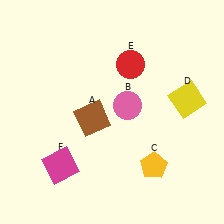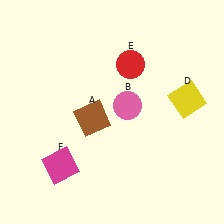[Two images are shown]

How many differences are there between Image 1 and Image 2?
There is 1 difference between the two images.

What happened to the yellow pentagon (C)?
The yellow pentagon (C) was removed in Image 2. It was in the bottom-right area of Image 1.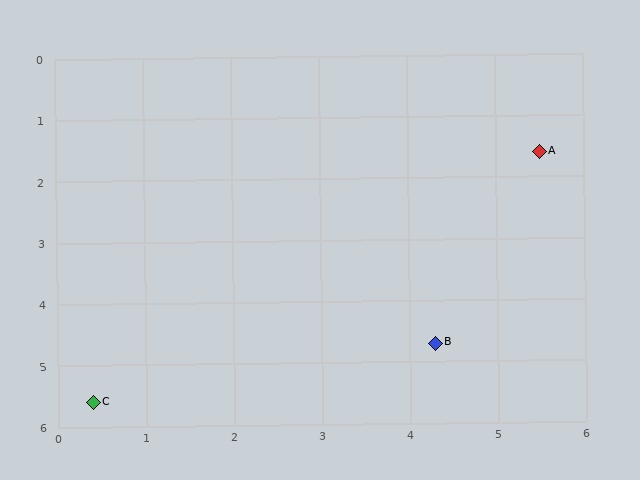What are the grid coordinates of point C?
Point C is at approximately (0.4, 5.6).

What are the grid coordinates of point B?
Point B is at approximately (4.3, 4.7).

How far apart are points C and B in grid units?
Points C and B are about 4.0 grid units apart.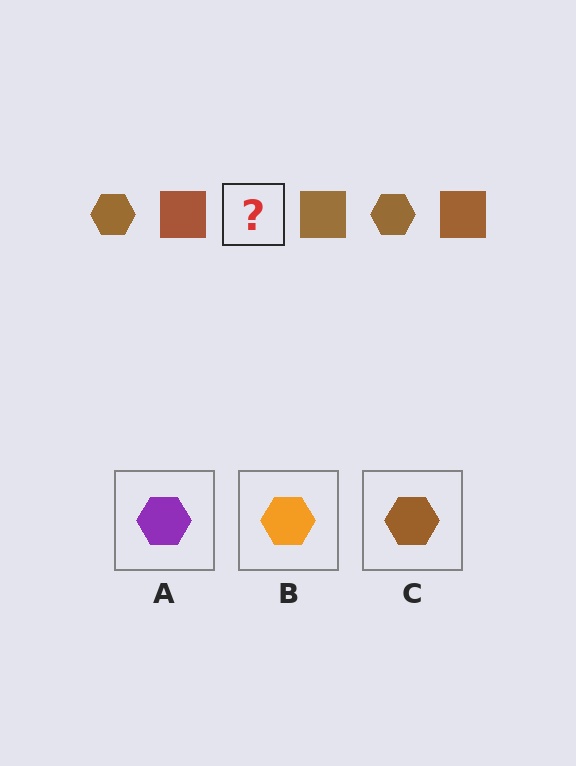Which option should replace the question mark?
Option C.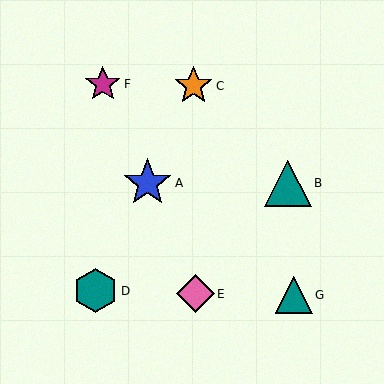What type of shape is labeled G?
Shape G is a teal triangle.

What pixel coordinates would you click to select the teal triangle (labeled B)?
Click at (288, 183) to select the teal triangle B.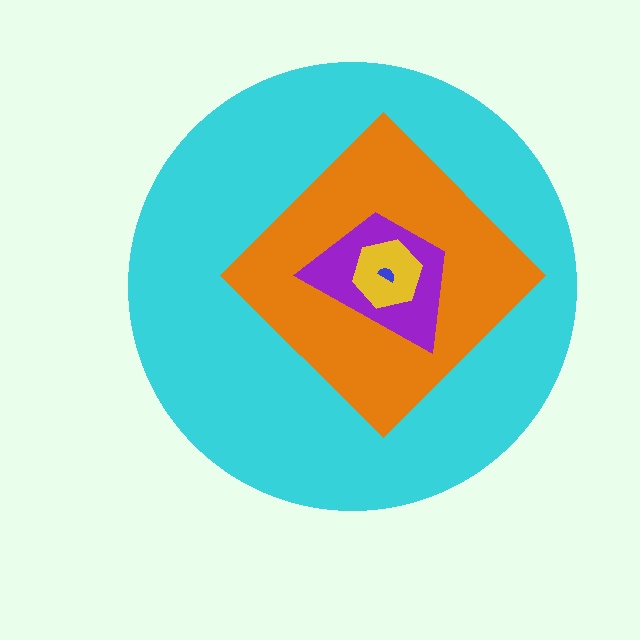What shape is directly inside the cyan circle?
The orange diamond.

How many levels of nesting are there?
5.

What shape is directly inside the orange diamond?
The purple trapezoid.